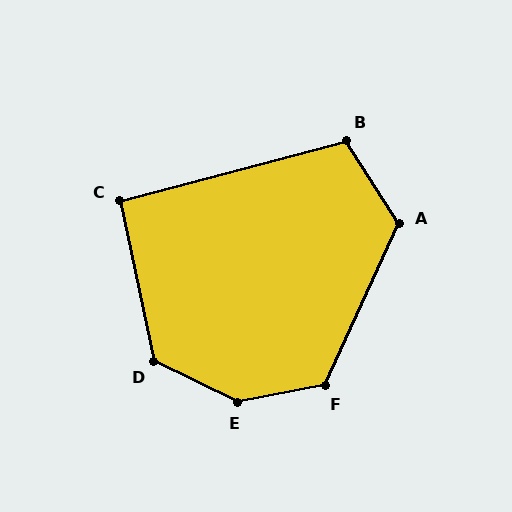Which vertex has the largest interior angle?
E, at approximately 144 degrees.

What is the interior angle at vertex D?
Approximately 128 degrees (obtuse).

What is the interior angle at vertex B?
Approximately 107 degrees (obtuse).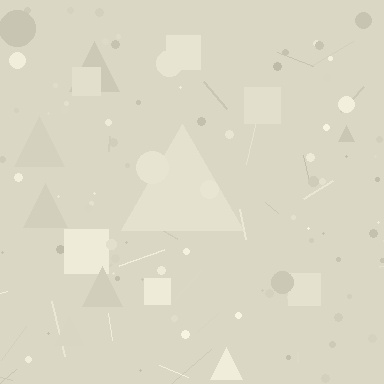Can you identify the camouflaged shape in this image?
The camouflaged shape is a triangle.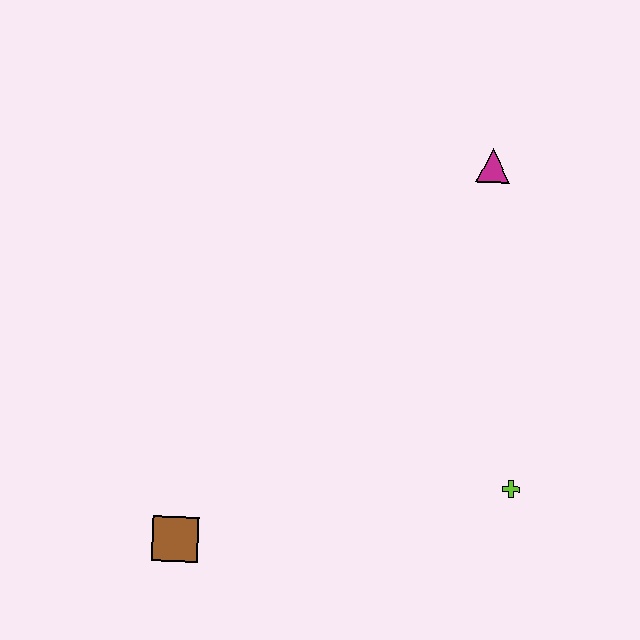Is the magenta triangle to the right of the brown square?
Yes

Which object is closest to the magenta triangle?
The lime cross is closest to the magenta triangle.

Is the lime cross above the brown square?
Yes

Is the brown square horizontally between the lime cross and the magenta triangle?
No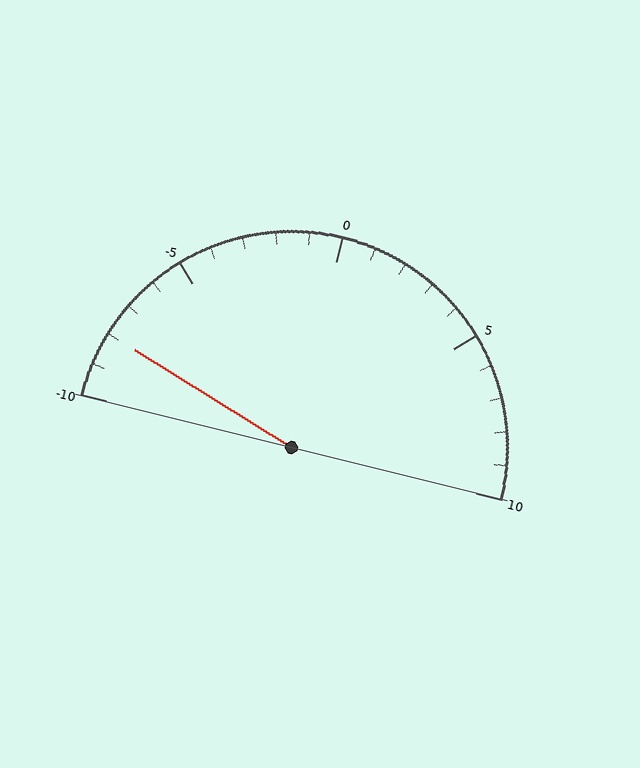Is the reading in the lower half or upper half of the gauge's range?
The reading is in the lower half of the range (-10 to 10).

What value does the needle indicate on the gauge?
The needle indicates approximately -8.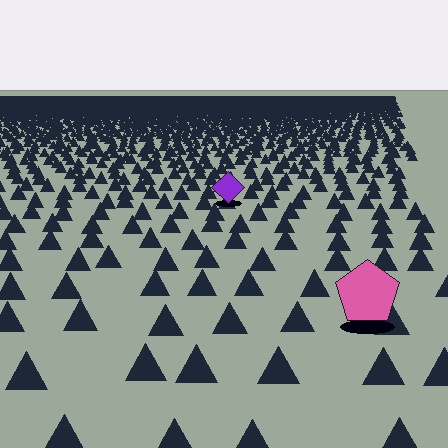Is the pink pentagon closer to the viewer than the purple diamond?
Yes. The pink pentagon is closer — you can tell from the texture gradient: the ground texture is coarser near it.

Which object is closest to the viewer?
The pink pentagon is closest. The texture marks near it are larger and more spread out.